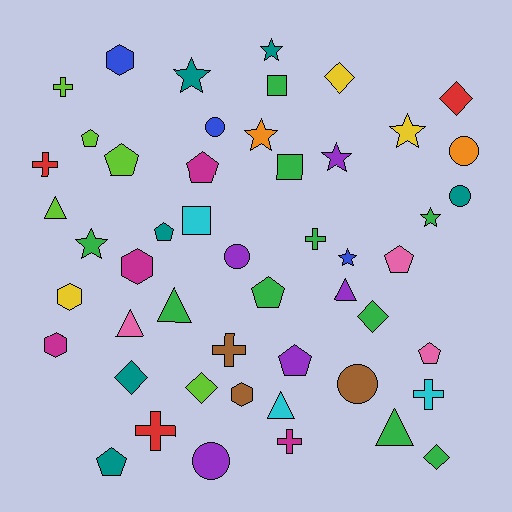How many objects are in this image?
There are 50 objects.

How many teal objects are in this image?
There are 6 teal objects.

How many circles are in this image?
There are 6 circles.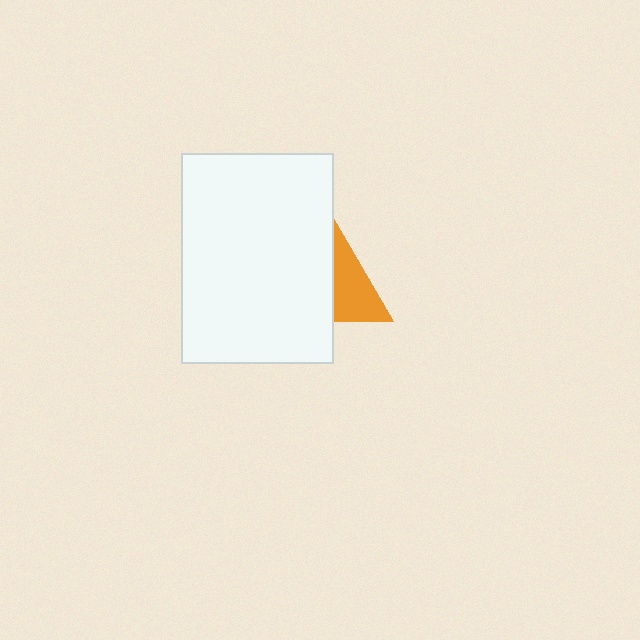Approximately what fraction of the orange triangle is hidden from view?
Roughly 56% of the orange triangle is hidden behind the white rectangle.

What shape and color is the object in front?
The object in front is a white rectangle.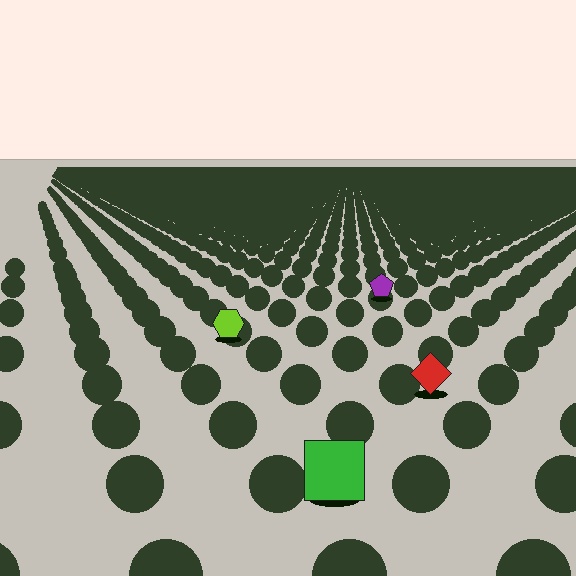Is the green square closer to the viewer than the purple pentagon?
Yes. The green square is closer — you can tell from the texture gradient: the ground texture is coarser near it.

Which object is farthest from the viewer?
The purple pentagon is farthest from the viewer. It appears smaller and the ground texture around it is denser.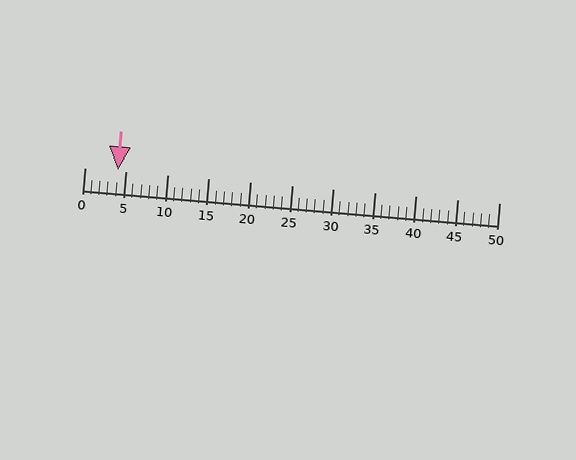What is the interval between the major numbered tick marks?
The major tick marks are spaced 5 units apart.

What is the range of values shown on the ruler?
The ruler shows values from 0 to 50.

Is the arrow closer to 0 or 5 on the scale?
The arrow is closer to 5.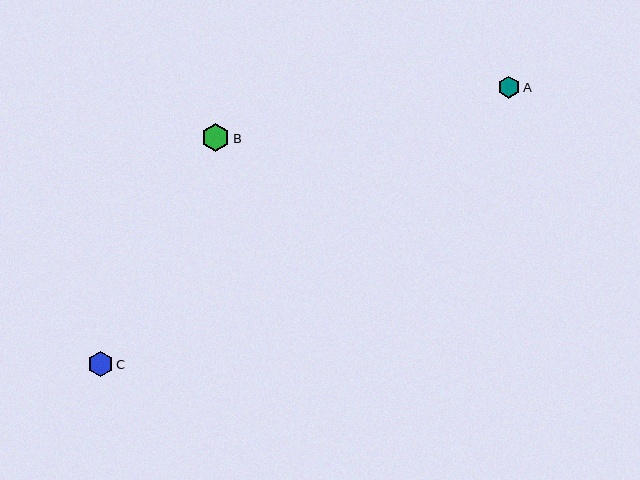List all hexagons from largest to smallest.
From largest to smallest: B, C, A.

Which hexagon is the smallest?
Hexagon A is the smallest with a size of approximately 22 pixels.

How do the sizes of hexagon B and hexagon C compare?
Hexagon B and hexagon C are approximately the same size.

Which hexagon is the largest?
Hexagon B is the largest with a size of approximately 28 pixels.